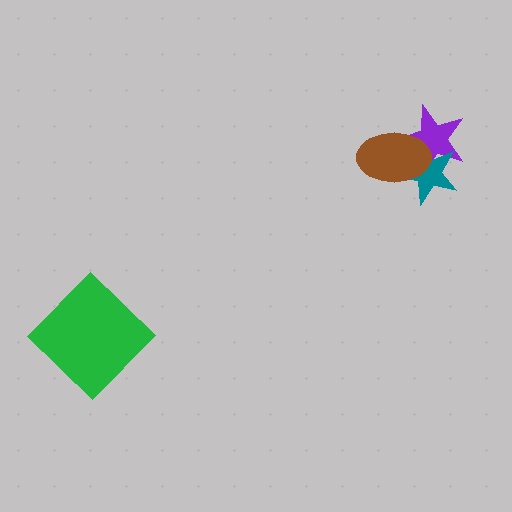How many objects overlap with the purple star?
2 objects overlap with the purple star.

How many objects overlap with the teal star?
2 objects overlap with the teal star.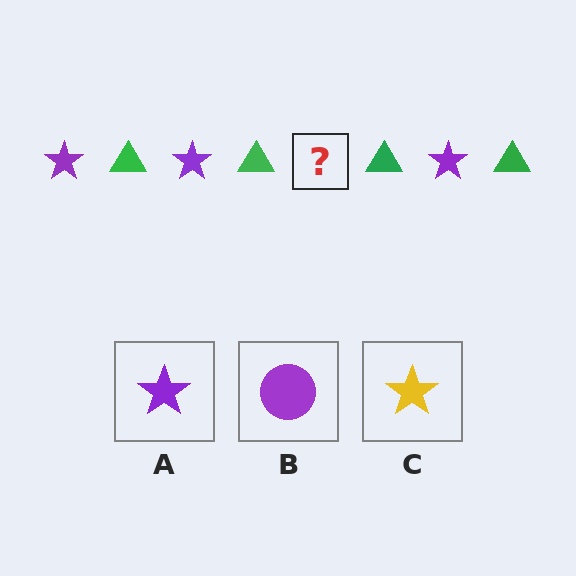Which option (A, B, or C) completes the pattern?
A.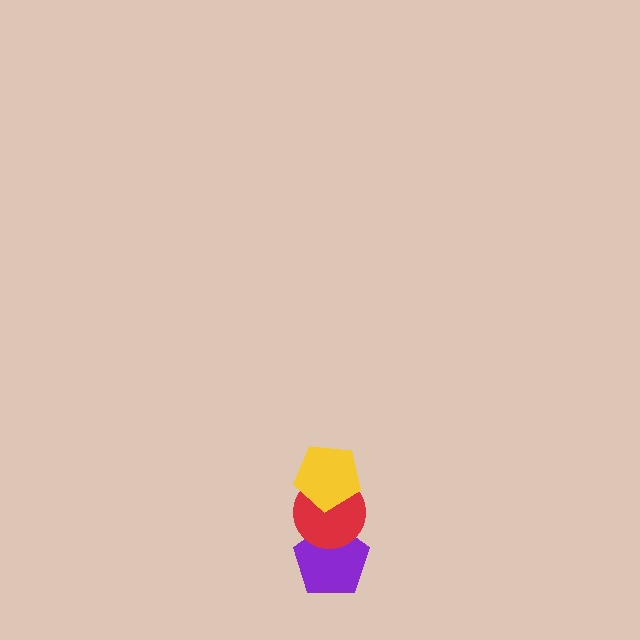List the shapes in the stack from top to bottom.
From top to bottom: the yellow pentagon, the red circle, the purple pentagon.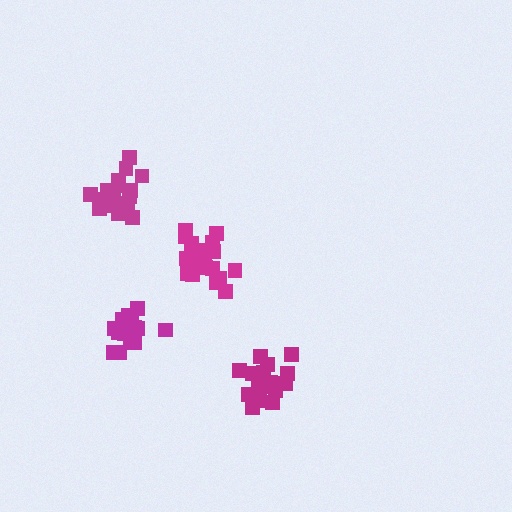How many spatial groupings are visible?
There are 4 spatial groupings.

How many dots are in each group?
Group 1: 16 dots, Group 2: 17 dots, Group 3: 17 dots, Group 4: 20 dots (70 total).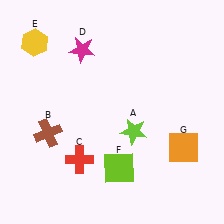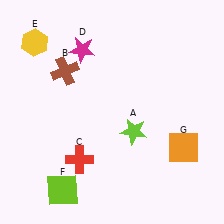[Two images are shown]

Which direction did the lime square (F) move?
The lime square (F) moved left.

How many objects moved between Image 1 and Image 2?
2 objects moved between the two images.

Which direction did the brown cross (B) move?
The brown cross (B) moved up.